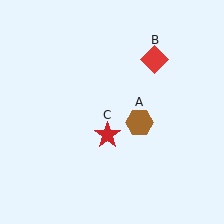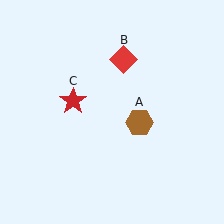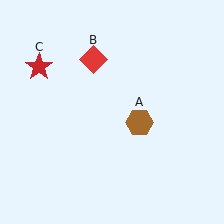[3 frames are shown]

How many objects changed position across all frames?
2 objects changed position: red diamond (object B), red star (object C).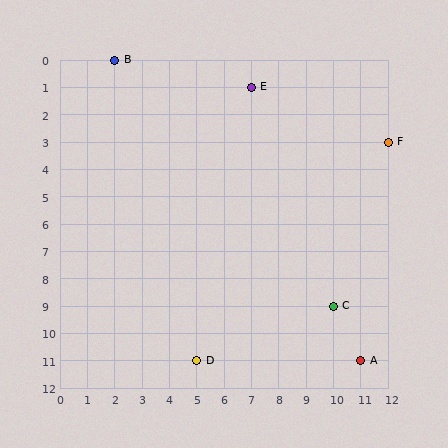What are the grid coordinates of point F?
Point F is at grid coordinates (12, 3).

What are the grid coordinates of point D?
Point D is at grid coordinates (5, 11).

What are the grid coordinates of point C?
Point C is at grid coordinates (10, 9).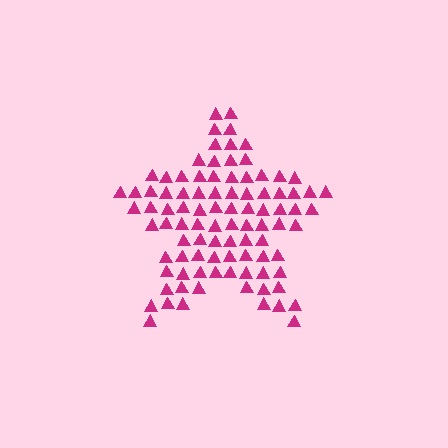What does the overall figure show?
The overall figure shows a star.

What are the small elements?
The small elements are triangles.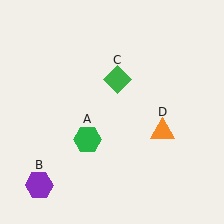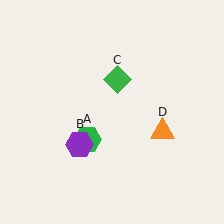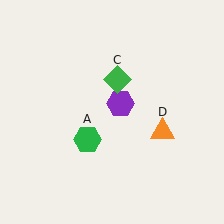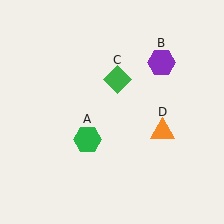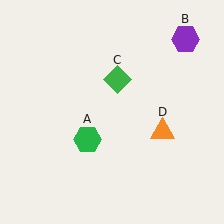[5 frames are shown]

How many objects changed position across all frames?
1 object changed position: purple hexagon (object B).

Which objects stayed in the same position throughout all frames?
Green hexagon (object A) and green diamond (object C) and orange triangle (object D) remained stationary.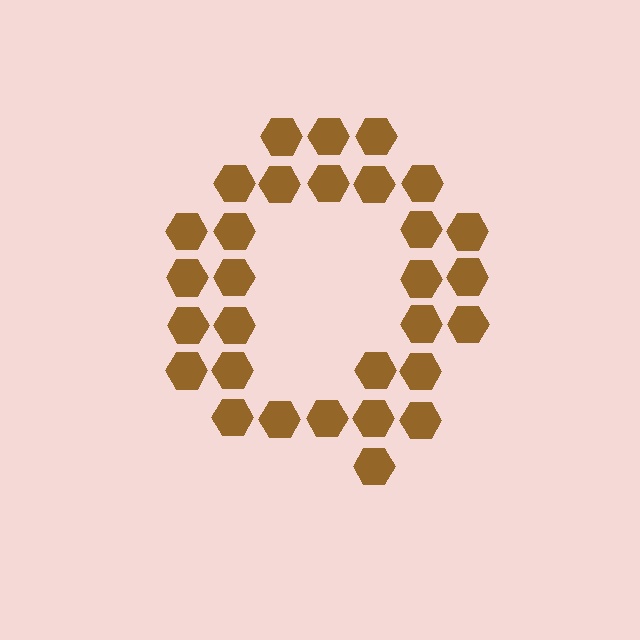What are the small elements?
The small elements are hexagons.